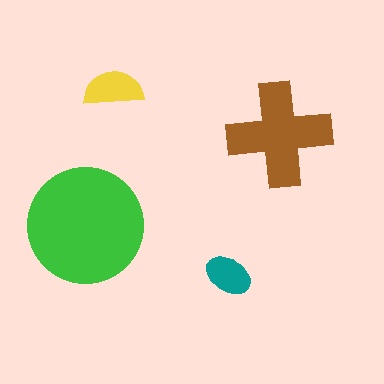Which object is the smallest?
The teal ellipse.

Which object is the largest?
The green circle.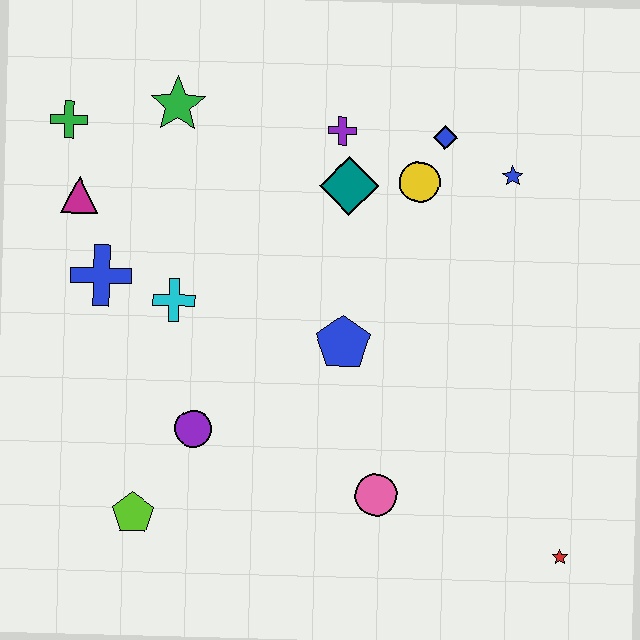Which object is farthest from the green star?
The red star is farthest from the green star.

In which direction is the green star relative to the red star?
The green star is above the red star.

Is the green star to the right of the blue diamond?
No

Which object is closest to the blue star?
The blue diamond is closest to the blue star.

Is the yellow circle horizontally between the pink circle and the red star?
Yes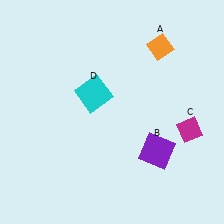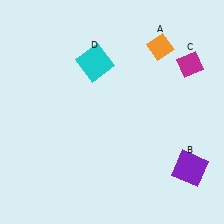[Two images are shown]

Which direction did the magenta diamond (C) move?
The magenta diamond (C) moved up.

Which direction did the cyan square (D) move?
The cyan square (D) moved up.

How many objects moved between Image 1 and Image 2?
3 objects moved between the two images.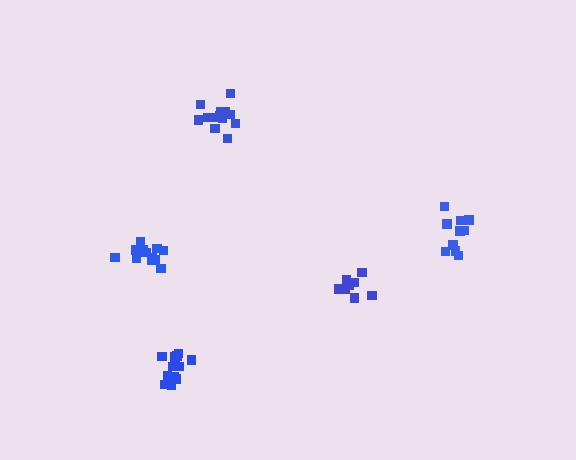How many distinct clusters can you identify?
There are 5 distinct clusters.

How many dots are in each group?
Group 1: 10 dots, Group 2: 12 dots, Group 3: 14 dots, Group 4: 13 dots, Group 5: 9 dots (58 total).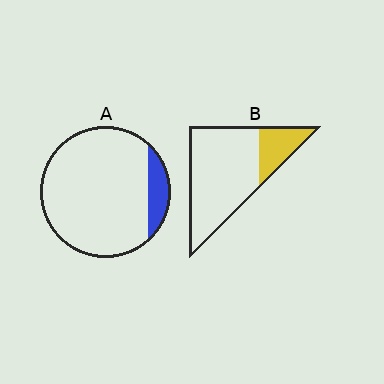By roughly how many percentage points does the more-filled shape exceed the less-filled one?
By roughly 10 percentage points (B over A).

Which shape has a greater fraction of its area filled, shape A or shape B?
Shape B.